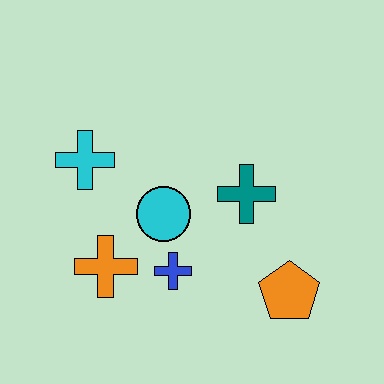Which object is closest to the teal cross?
The cyan circle is closest to the teal cross.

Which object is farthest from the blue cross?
The cyan cross is farthest from the blue cross.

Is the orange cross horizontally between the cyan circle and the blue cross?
No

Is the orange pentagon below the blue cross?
Yes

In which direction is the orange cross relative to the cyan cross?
The orange cross is below the cyan cross.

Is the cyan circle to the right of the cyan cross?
Yes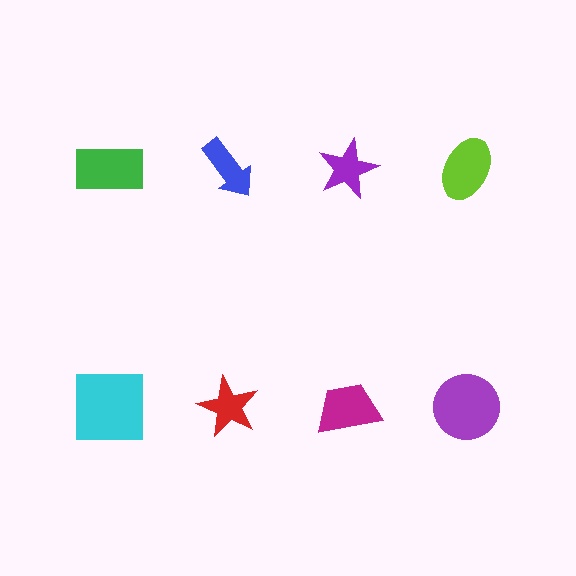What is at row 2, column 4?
A purple circle.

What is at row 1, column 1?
A green rectangle.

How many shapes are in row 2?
4 shapes.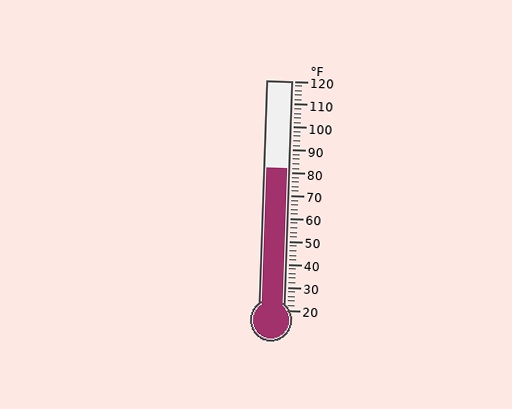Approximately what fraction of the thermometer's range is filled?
The thermometer is filled to approximately 60% of its range.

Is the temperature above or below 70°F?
The temperature is above 70°F.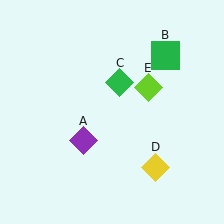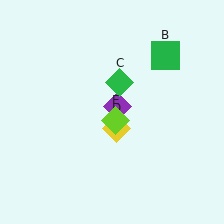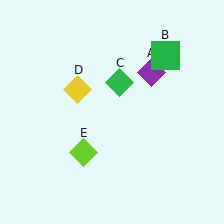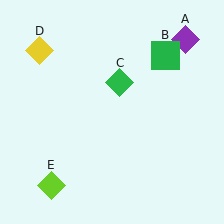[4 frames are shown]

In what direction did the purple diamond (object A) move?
The purple diamond (object A) moved up and to the right.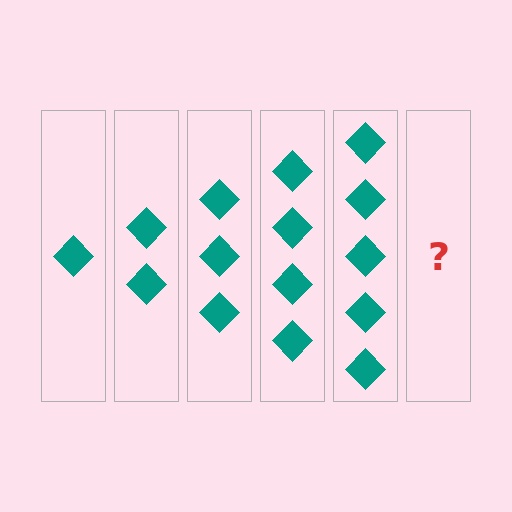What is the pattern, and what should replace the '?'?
The pattern is that each step adds one more diamond. The '?' should be 6 diamonds.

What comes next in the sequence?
The next element should be 6 diamonds.